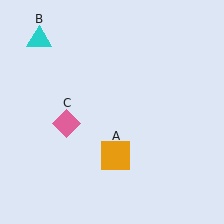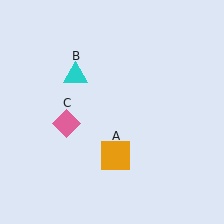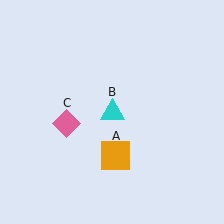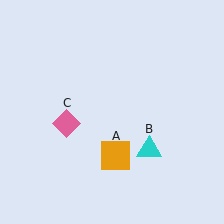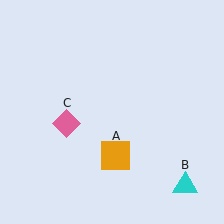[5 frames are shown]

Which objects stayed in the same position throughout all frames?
Orange square (object A) and pink diamond (object C) remained stationary.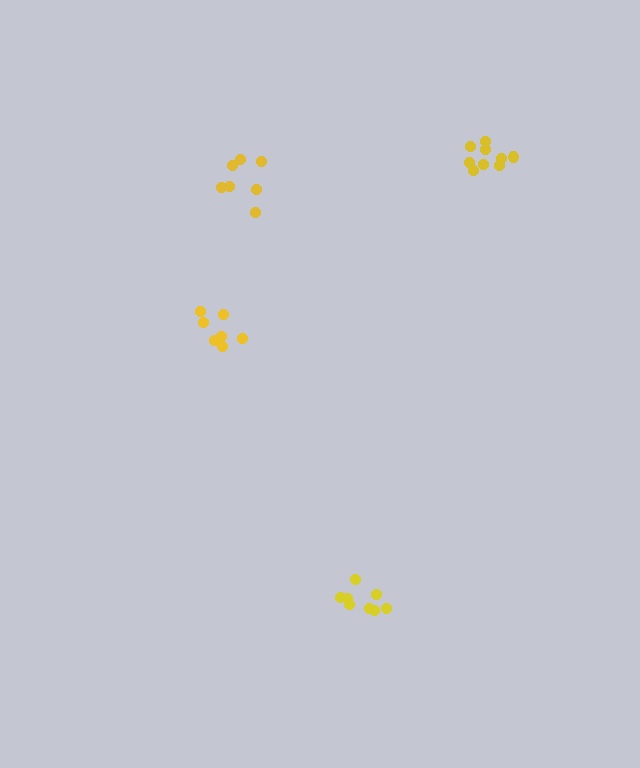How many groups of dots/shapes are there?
There are 4 groups.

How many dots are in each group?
Group 1: 7 dots, Group 2: 9 dots, Group 3: 8 dots, Group 4: 7 dots (31 total).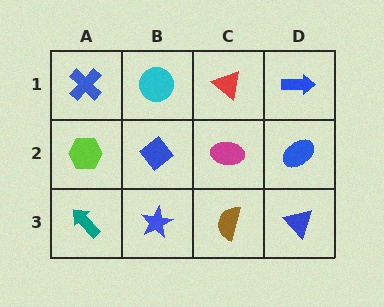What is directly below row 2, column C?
A brown semicircle.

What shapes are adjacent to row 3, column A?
A lime hexagon (row 2, column A), a blue star (row 3, column B).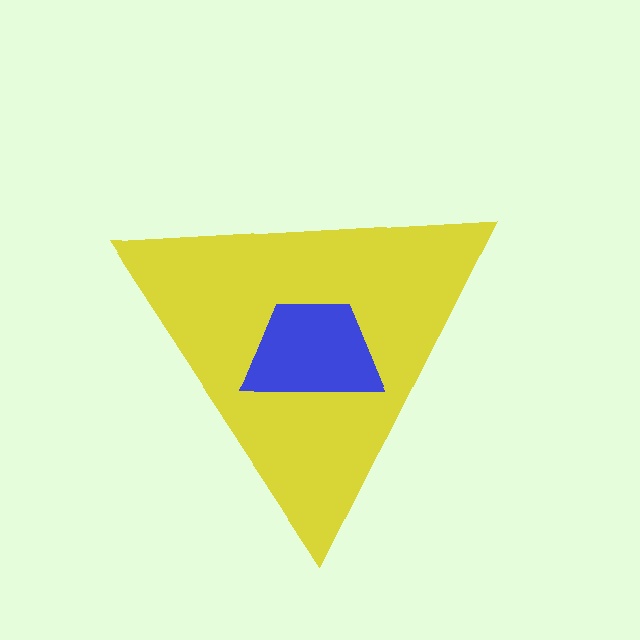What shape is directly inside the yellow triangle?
The blue trapezoid.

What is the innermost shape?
The blue trapezoid.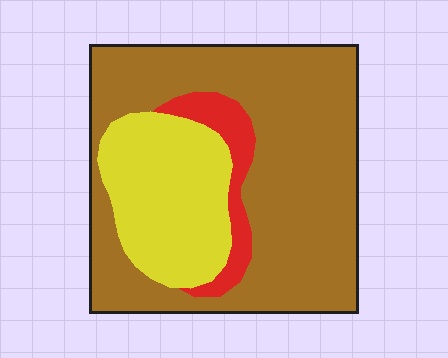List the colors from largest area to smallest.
From largest to smallest: brown, yellow, red.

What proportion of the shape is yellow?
Yellow covers 26% of the shape.